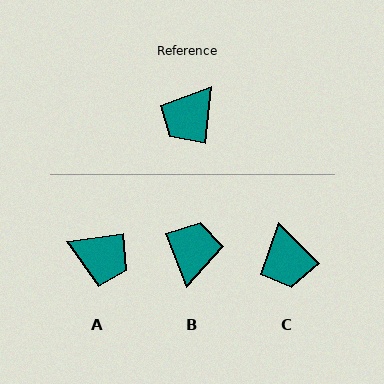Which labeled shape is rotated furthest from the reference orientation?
B, about 152 degrees away.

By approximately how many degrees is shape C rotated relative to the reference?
Approximately 51 degrees counter-clockwise.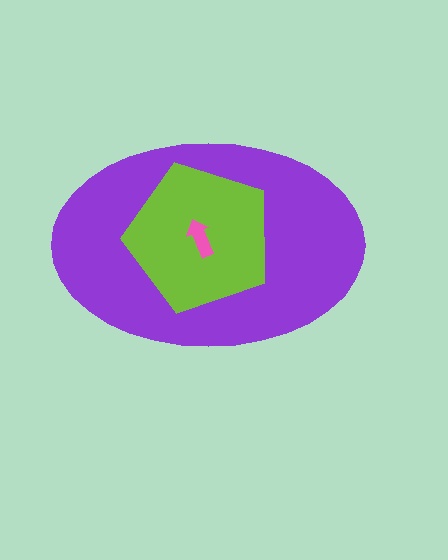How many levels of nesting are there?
3.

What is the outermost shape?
The purple ellipse.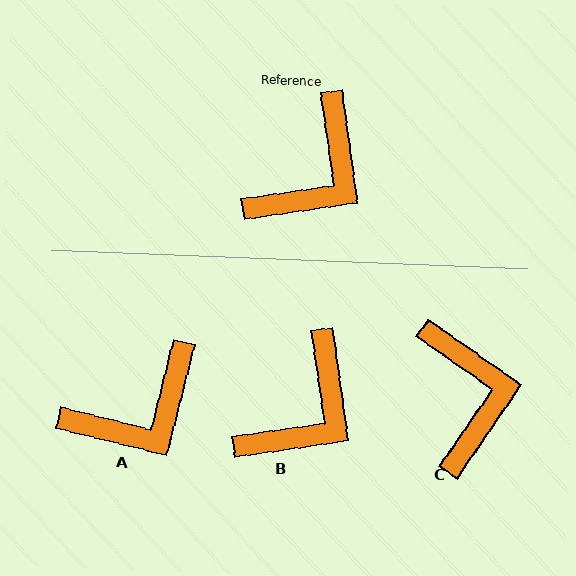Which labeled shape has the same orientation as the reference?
B.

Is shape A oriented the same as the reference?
No, it is off by about 22 degrees.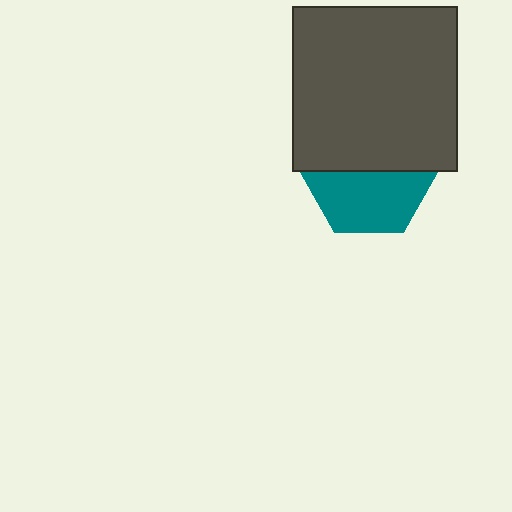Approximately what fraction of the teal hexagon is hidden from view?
Roughly 48% of the teal hexagon is hidden behind the dark gray square.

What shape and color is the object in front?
The object in front is a dark gray square.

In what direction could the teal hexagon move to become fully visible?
The teal hexagon could move down. That would shift it out from behind the dark gray square entirely.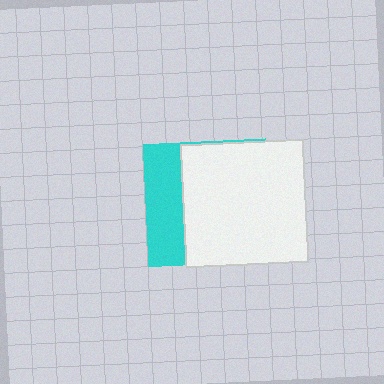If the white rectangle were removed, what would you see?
You would see the complete cyan square.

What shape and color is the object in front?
The object in front is a white rectangle.